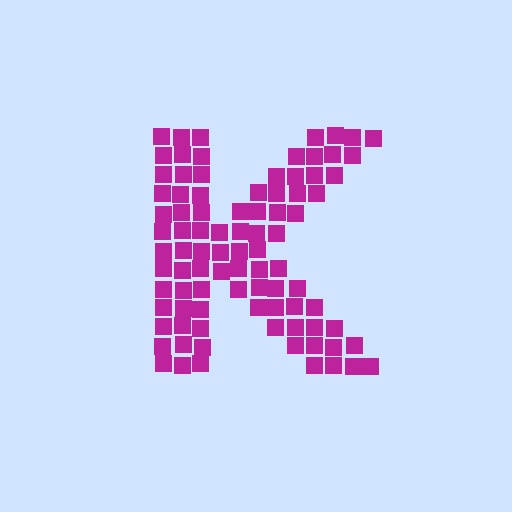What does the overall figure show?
The overall figure shows the letter K.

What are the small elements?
The small elements are squares.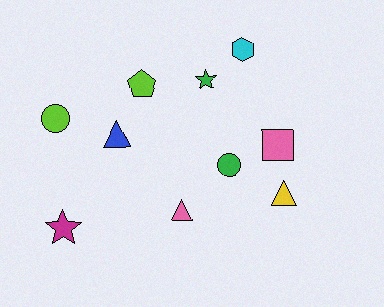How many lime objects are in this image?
There are 2 lime objects.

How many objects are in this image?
There are 10 objects.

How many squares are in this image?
There is 1 square.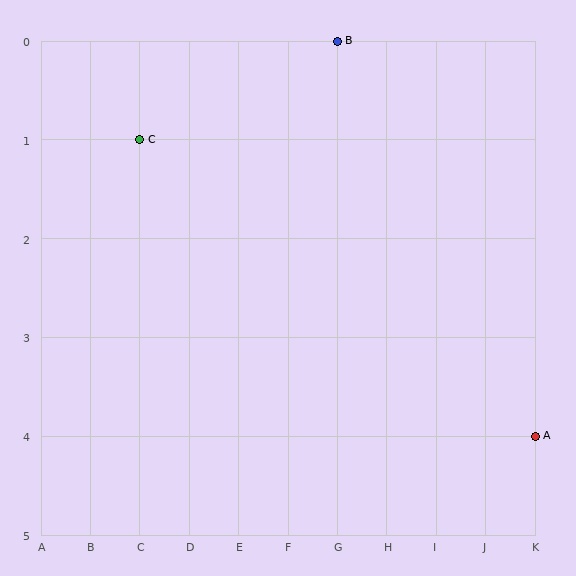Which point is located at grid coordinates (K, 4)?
Point A is at (K, 4).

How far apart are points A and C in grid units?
Points A and C are 8 columns and 3 rows apart (about 8.5 grid units diagonally).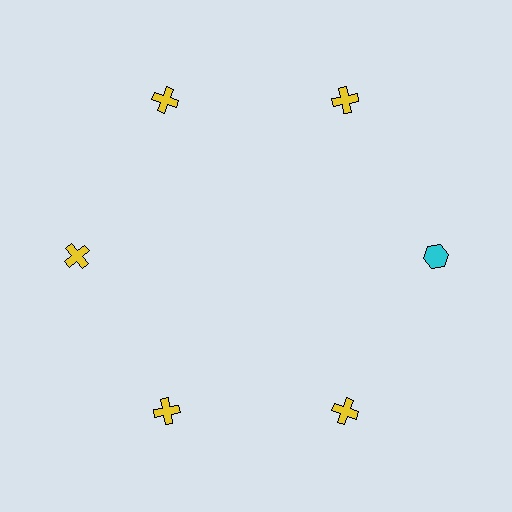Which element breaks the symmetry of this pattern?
The cyan hexagon at roughly the 3 o'clock position breaks the symmetry. All other shapes are yellow crosses.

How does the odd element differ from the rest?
It differs in both color (cyan instead of yellow) and shape (hexagon instead of cross).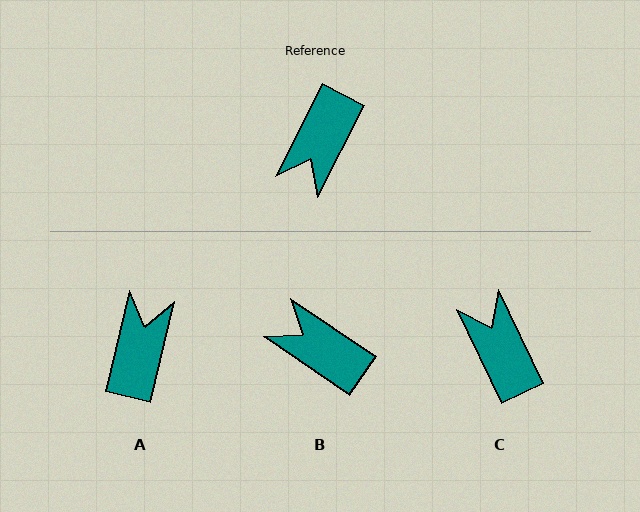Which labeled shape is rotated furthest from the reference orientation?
A, about 166 degrees away.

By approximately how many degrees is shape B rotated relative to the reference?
Approximately 97 degrees clockwise.